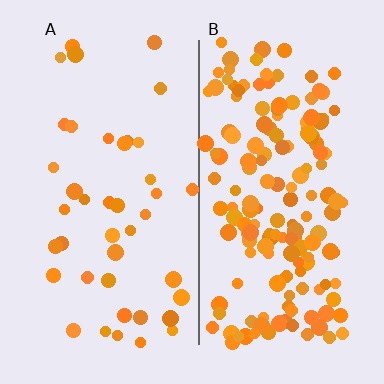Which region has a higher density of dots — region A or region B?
B (the right).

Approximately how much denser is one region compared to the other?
Approximately 3.8× — region B over region A.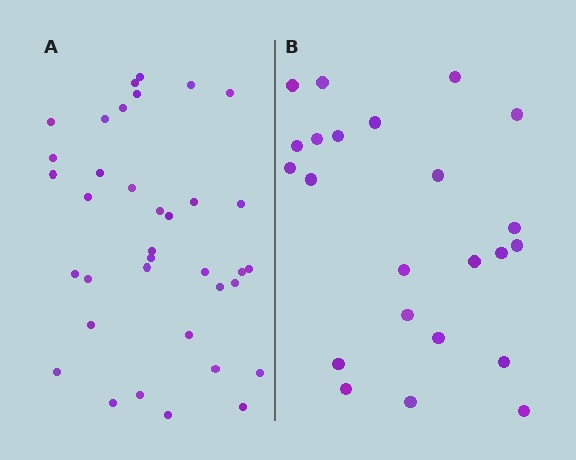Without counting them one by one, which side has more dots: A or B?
Region A (the left region) has more dots.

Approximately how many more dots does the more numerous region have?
Region A has approximately 15 more dots than region B.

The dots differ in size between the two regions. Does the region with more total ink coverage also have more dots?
No. Region B has more total ink coverage because its dots are larger, but region A actually contains more individual dots. Total area can be misleading — the number of items is what matters here.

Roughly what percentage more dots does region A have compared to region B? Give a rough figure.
About 55% more.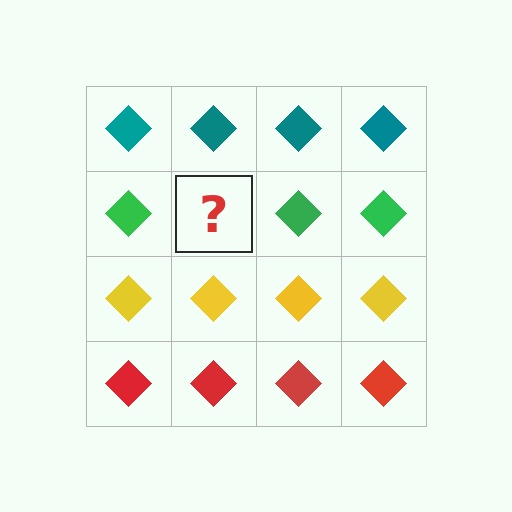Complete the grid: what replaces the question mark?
The question mark should be replaced with a green diamond.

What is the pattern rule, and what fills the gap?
The rule is that each row has a consistent color. The gap should be filled with a green diamond.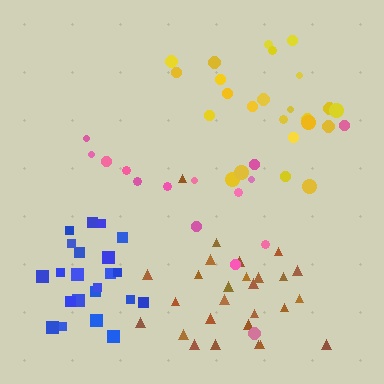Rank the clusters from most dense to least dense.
blue, brown, yellow, pink.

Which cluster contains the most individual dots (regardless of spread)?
Brown (28).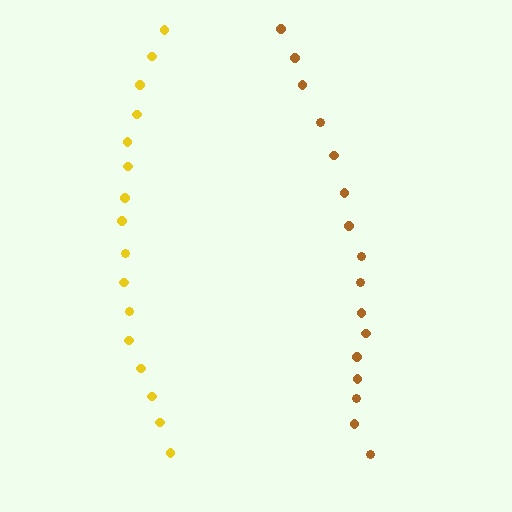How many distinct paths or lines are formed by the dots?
There are 2 distinct paths.